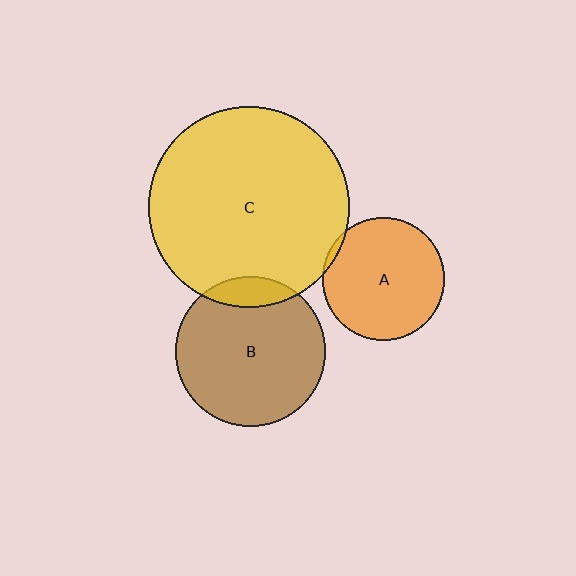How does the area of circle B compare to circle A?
Approximately 1.5 times.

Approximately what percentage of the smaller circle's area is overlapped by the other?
Approximately 10%.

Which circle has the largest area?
Circle C (yellow).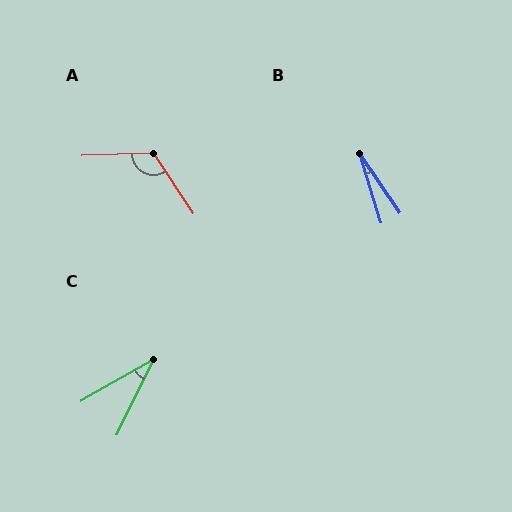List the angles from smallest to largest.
B (17°), C (35°), A (121°).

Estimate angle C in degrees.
Approximately 35 degrees.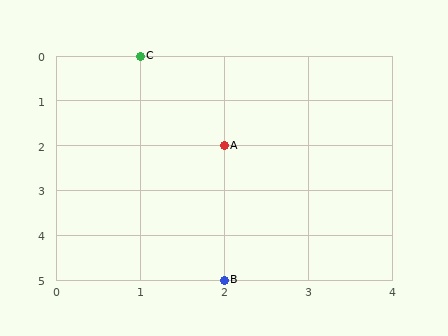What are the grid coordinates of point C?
Point C is at grid coordinates (1, 0).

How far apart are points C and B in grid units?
Points C and B are 1 column and 5 rows apart (about 5.1 grid units diagonally).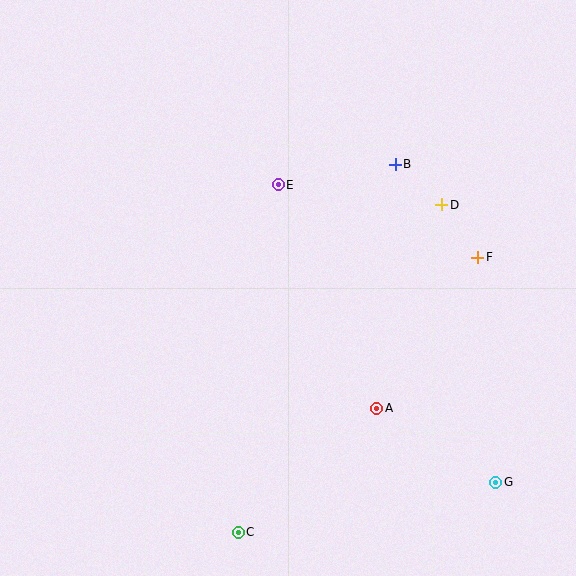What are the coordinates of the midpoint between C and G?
The midpoint between C and G is at (367, 507).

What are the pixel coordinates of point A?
Point A is at (377, 408).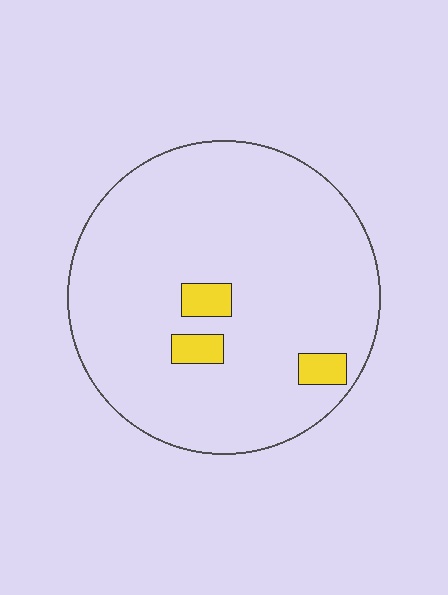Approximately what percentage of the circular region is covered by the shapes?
Approximately 5%.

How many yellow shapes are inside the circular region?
3.